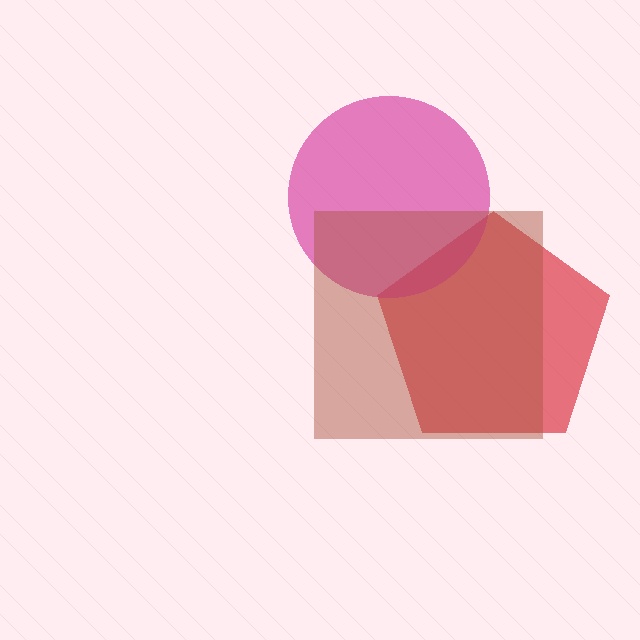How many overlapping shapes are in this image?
There are 3 overlapping shapes in the image.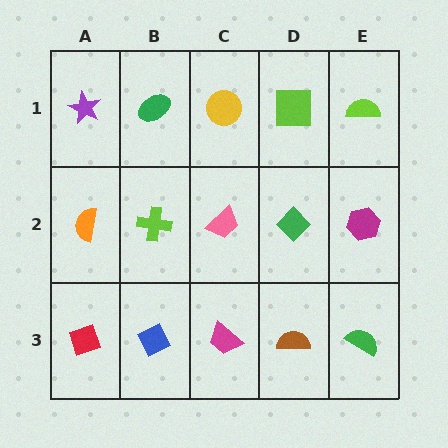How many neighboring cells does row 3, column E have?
2.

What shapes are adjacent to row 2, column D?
A lime square (row 1, column D), a brown semicircle (row 3, column D), a pink trapezoid (row 2, column C), a magenta hexagon (row 2, column E).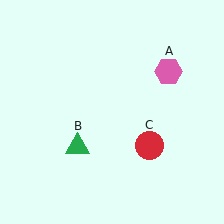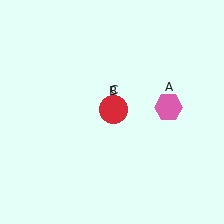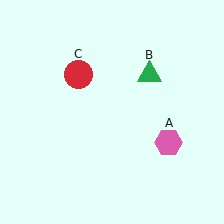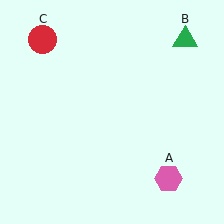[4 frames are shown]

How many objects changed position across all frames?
3 objects changed position: pink hexagon (object A), green triangle (object B), red circle (object C).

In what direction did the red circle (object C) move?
The red circle (object C) moved up and to the left.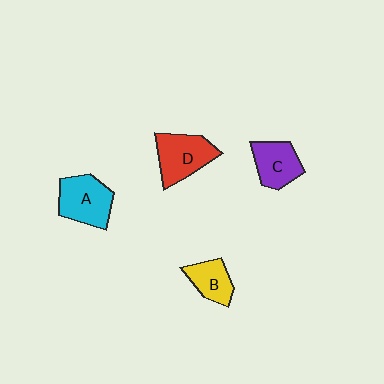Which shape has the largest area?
Shape D (red).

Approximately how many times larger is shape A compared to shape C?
Approximately 1.2 times.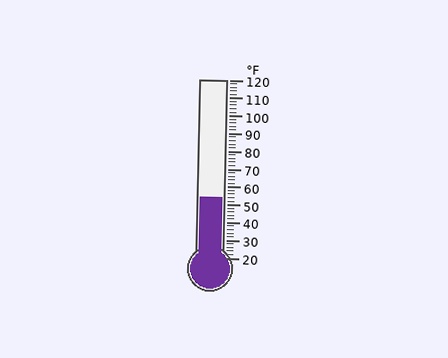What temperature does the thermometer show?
The thermometer shows approximately 54°F.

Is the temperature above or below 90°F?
The temperature is below 90°F.